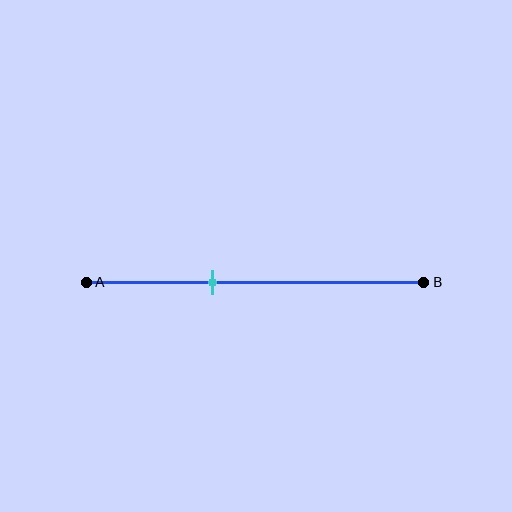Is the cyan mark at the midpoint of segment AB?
No, the mark is at about 35% from A, not at the 50% midpoint.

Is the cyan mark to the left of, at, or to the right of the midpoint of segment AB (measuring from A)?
The cyan mark is to the left of the midpoint of segment AB.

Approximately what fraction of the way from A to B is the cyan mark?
The cyan mark is approximately 35% of the way from A to B.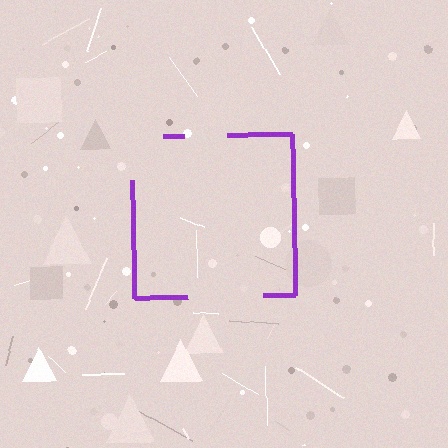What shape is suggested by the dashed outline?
The dashed outline suggests a square.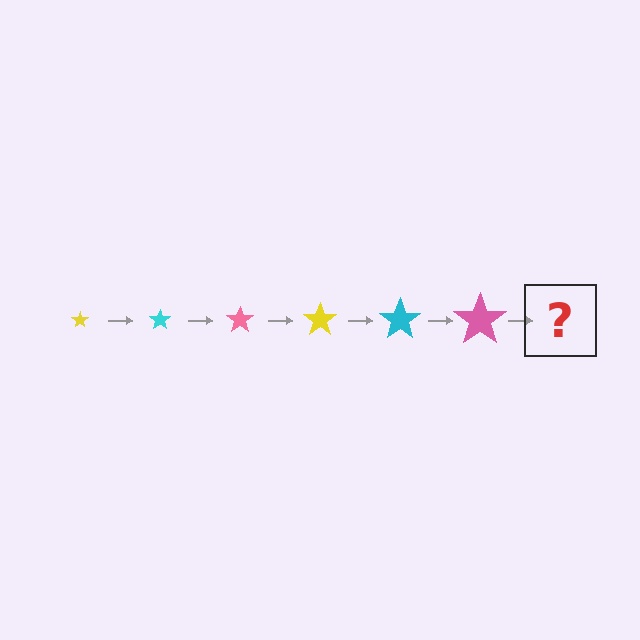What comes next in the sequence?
The next element should be a yellow star, larger than the previous one.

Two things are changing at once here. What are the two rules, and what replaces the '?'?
The two rules are that the star grows larger each step and the color cycles through yellow, cyan, and pink. The '?' should be a yellow star, larger than the previous one.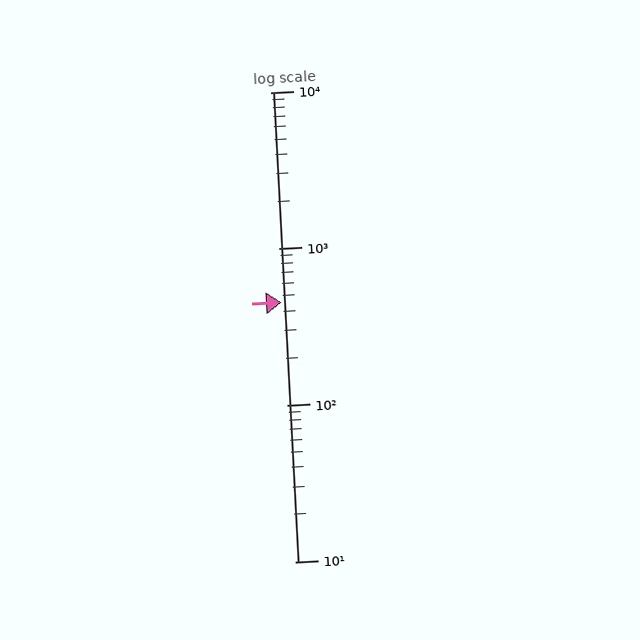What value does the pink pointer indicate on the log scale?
The pointer indicates approximately 450.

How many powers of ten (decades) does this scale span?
The scale spans 3 decades, from 10 to 10000.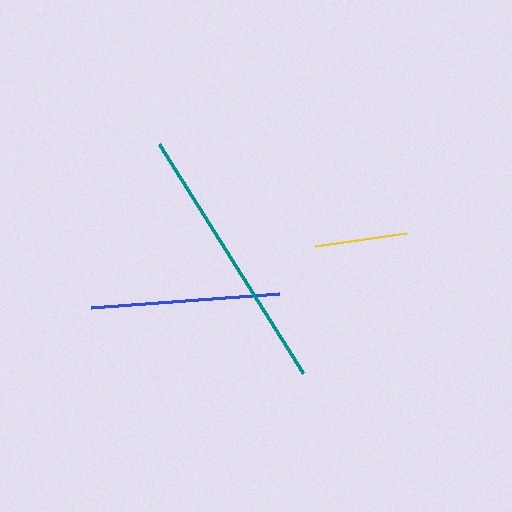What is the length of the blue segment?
The blue segment is approximately 188 pixels long.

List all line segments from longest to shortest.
From longest to shortest: teal, blue, yellow.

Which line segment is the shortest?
The yellow line is the shortest at approximately 92 pixels.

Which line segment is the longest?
The teal line is the longest at approximately 272 pixels.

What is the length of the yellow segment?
The yellow segment is approximately 92 pixels long.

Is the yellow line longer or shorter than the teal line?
The teal line is longer than the yellow line.